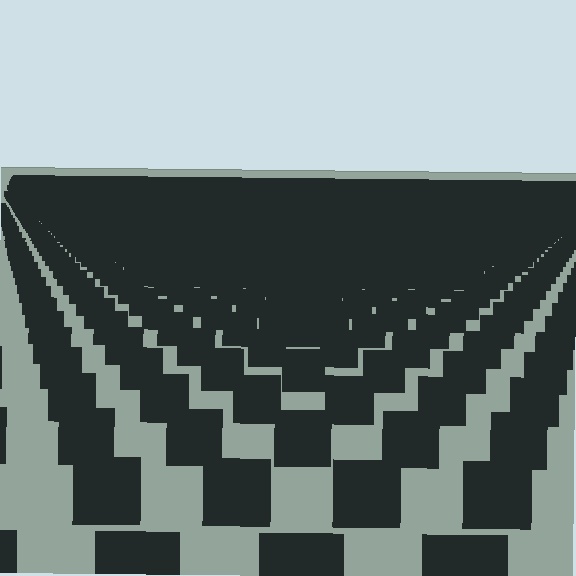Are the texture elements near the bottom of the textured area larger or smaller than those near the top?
Larger. Near the bottom, elements are closer to the viewer and appear at a bigger on-screen size.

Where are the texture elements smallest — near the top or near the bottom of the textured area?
Near the top.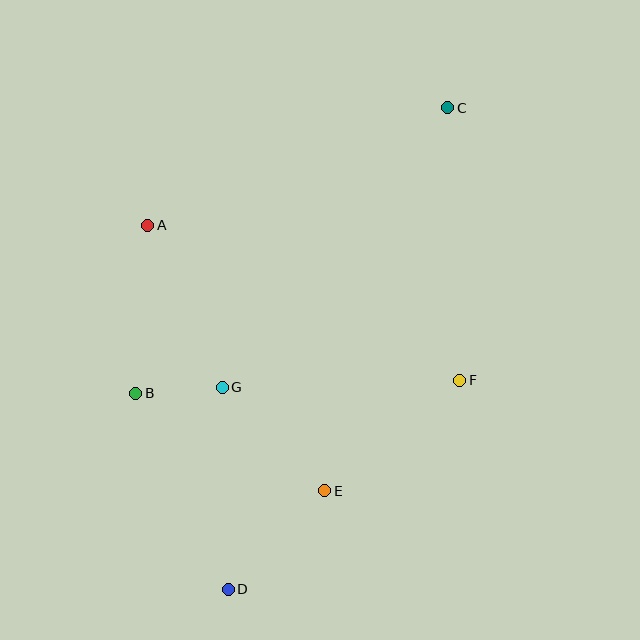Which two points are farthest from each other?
Points C and D are farthest from each other.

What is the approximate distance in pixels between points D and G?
The distance between D and G is approximately 202 pixels.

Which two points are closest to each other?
Points B and G are closest to each other.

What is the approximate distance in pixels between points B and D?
The distance between B and D is approximately 216 pixels.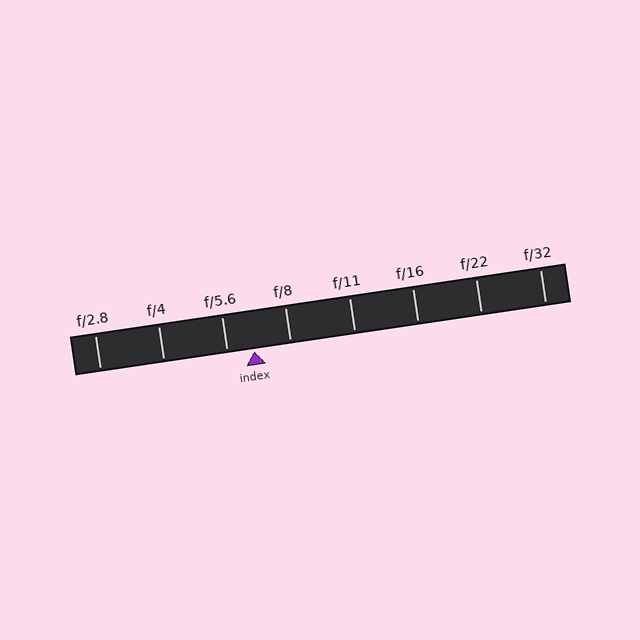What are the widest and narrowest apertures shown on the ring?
The widest aperture shown is f/2.8 and the narrowest is f/32.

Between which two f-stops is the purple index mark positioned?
The index mark is between f/5.6 and f/8.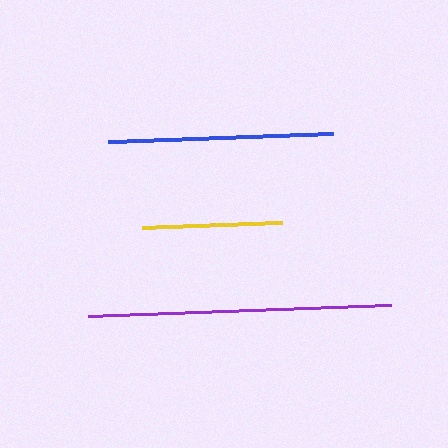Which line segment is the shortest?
The yellow line is the shortest at approximately 140 pixels.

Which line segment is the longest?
The purple line is the longest at approximately 303 pixels.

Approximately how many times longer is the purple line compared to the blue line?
The purple line is approximately 1.4 times the length of the blue line.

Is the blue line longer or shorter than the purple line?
The purple line is longer than the blue line.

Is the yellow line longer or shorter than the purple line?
The purple line is longer than the yellow line.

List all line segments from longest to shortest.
From longest to shortest: purple, blue, yellow.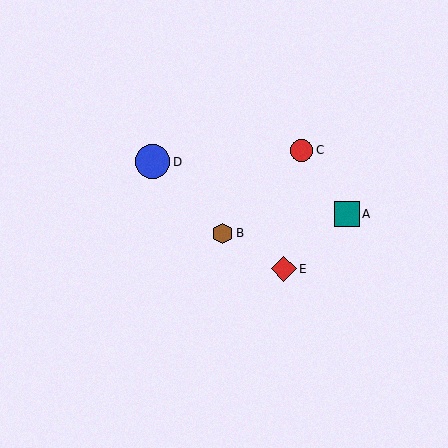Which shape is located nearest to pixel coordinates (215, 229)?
The brown hexagon (labeled B) at (223, 233) is nearest to that location.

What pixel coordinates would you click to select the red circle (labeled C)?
Click at (302, 150) to select the red circle C.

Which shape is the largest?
The blue circle (labeled D) is the largest.